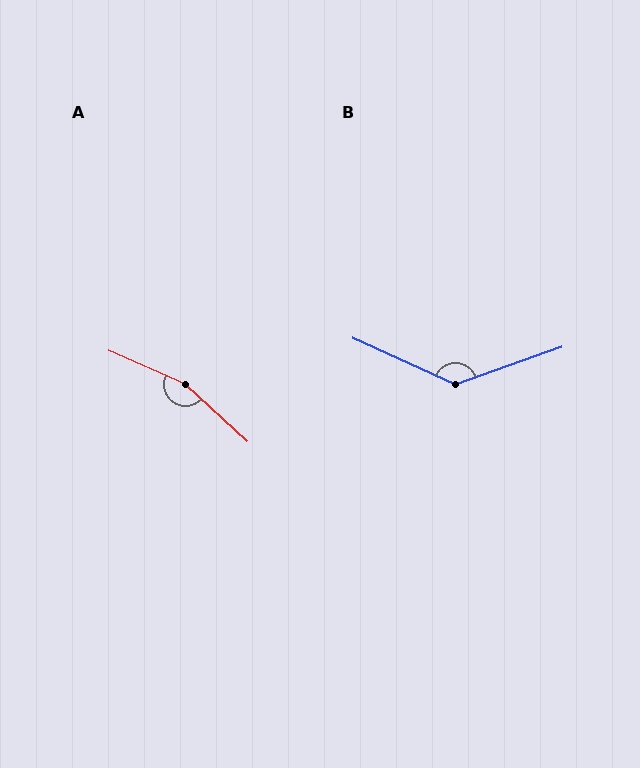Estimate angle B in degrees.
Approximately 136 degrees.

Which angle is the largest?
A, at approximately 161 degrees.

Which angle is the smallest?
B, at approximately 136 degrees.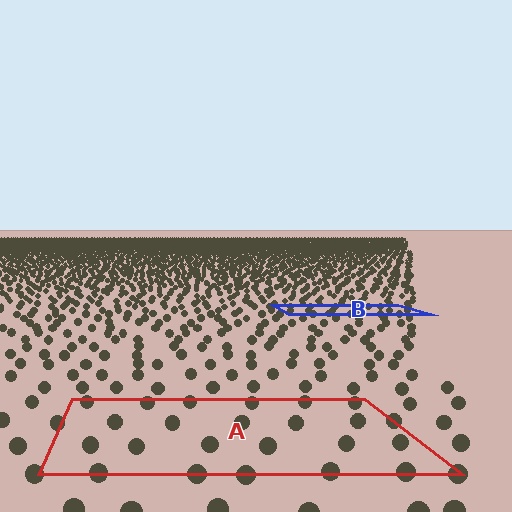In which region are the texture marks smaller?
The texture marks are smaller in region B, because it is farther away.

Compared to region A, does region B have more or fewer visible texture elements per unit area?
Region B has more texture elements per unit area — they are packed more densely because it is farther away.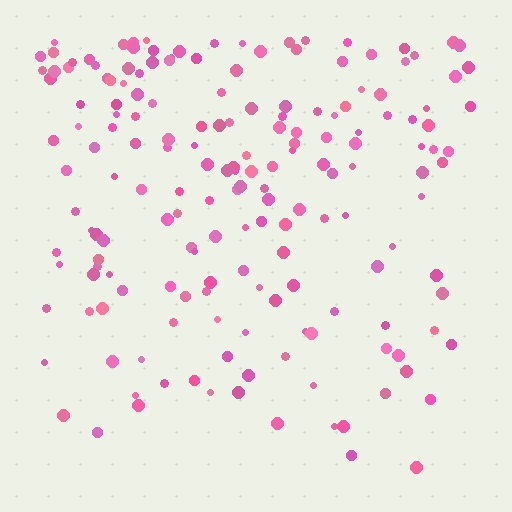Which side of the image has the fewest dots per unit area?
The bottom.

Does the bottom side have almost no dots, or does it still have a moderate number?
Still a moderate number, just noticeably fewer than the top.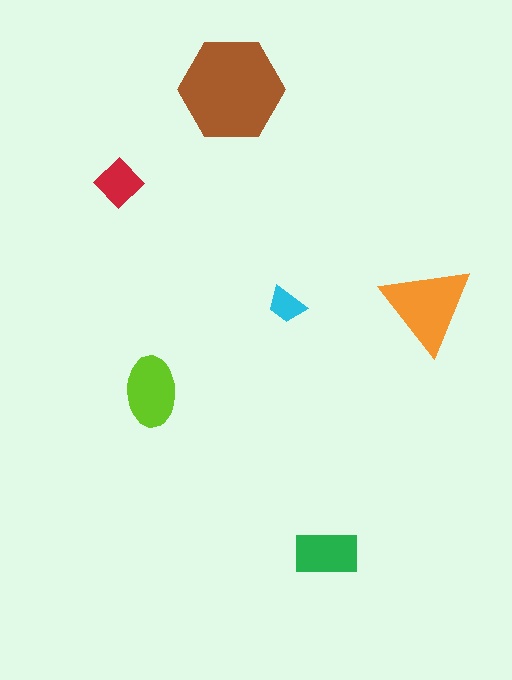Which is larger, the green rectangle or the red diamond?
The green rectangle.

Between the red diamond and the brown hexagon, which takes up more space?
The brown hexagon.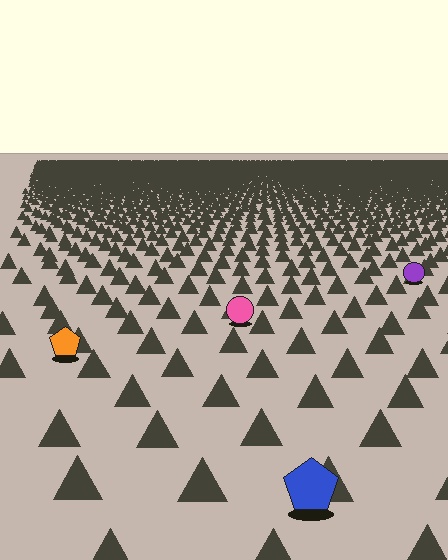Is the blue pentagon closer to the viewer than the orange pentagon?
Yes. The blue pentagon is closer — you can tell from the texture gradient: the ground texture is coarser near it.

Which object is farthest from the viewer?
The purple circle is farthest from the viewer. It appears smaller and the ground texture around it is denser.